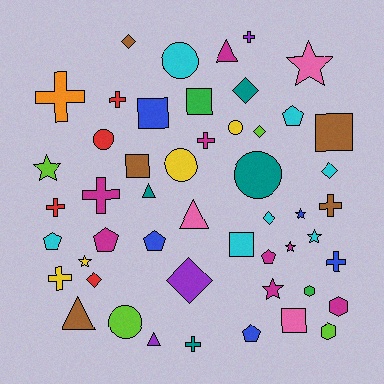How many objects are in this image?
There are 50 objects.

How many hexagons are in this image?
There are 3 hexagons.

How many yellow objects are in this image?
There are 4 yellow objects.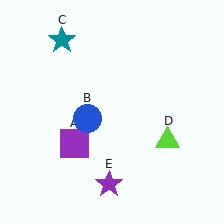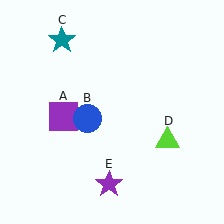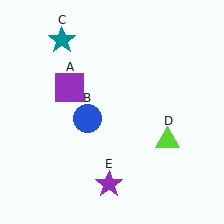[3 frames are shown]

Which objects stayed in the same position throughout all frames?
Blue circle (object B) and teal star (object C) and lime triangle (object D) and purple star (object E) remained stationary.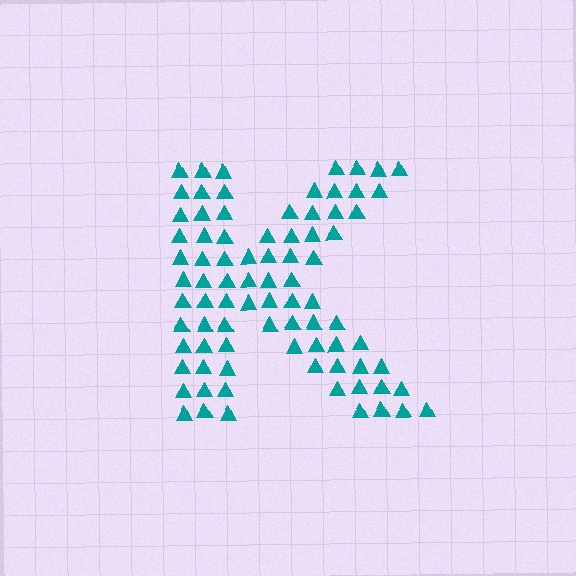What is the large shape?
The large shape is the letter K.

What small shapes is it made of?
It is made of small triangles.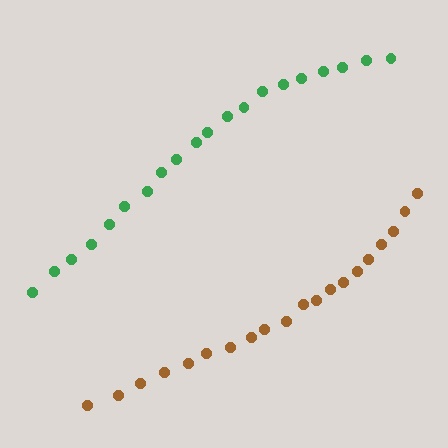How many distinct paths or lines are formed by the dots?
There are 2 distinct paths.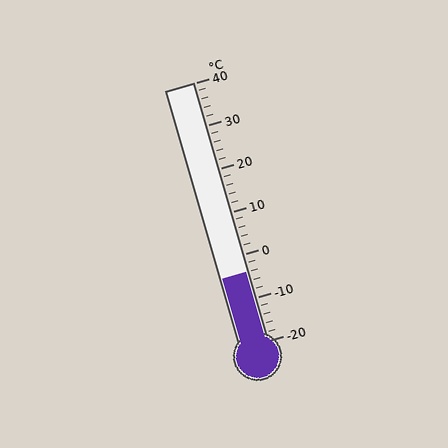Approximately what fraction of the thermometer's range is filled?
The thermometer is filled to approximately 25% of its range.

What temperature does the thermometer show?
The thermometer shows approximately -4°C.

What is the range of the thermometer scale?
The thermometer scale ranges from -20°C to 40°C.